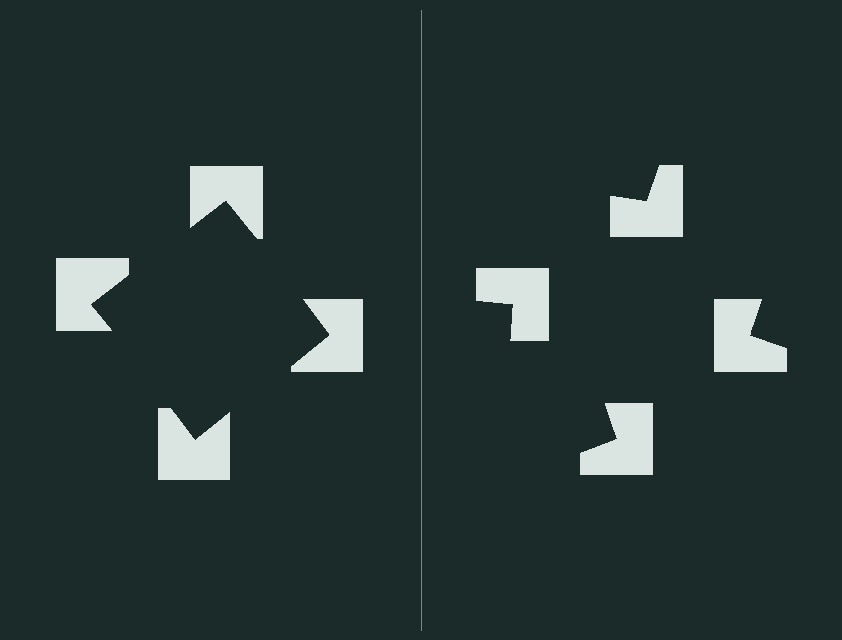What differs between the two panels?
The notched squares are positioned identically on both sides; only the wedge orientations differ. On the left they align to a square; on the right they are misaligned.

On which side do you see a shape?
An illusory square appears on the left side. On the right side the wedge cuts are rotated, so no coherent shape forms.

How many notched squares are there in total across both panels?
8 — 4 on each side.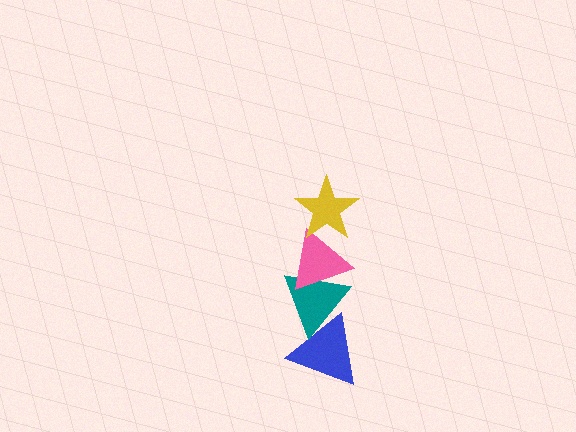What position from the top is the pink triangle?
The pink triangle is 2nd from the top.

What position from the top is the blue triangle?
The blue triangle is 4th from the top.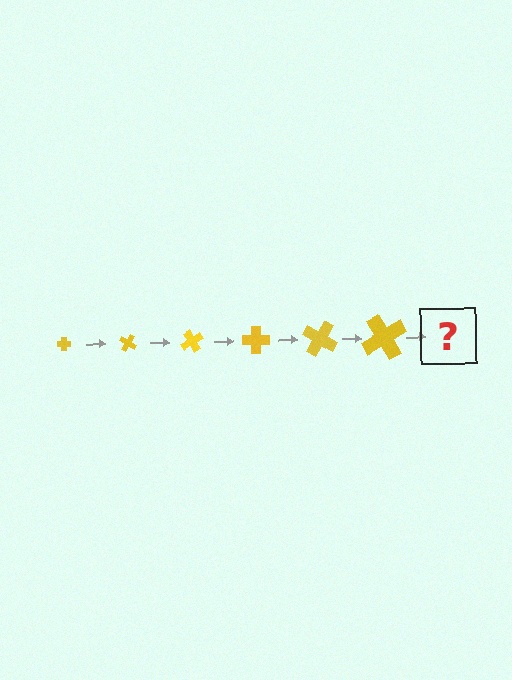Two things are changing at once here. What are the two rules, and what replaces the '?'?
The two rules are that the cross grows larger each step and it rotates 30 degrees each step. The '?' should be a cross, larger than the previous one and rotated 180 degrees from the start.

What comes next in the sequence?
The next element should be a cross, larger than the previous one and rotated 180 degrees from the start.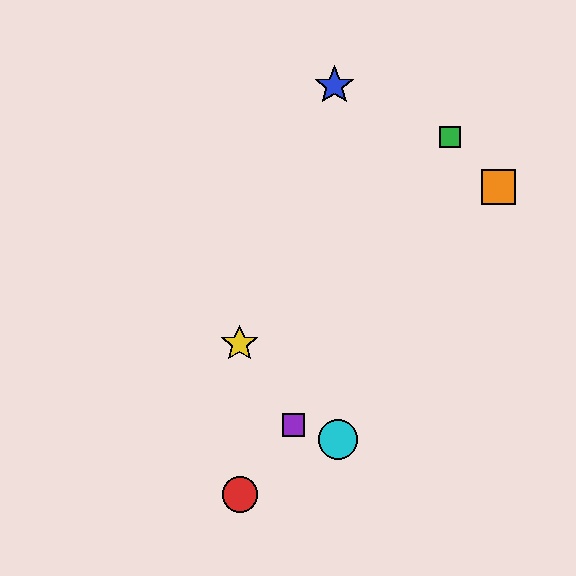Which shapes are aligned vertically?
The red circle, the yellow star are aligned vertically.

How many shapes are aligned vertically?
2 shapes (the red circle, the yellow star) are aligned vertically.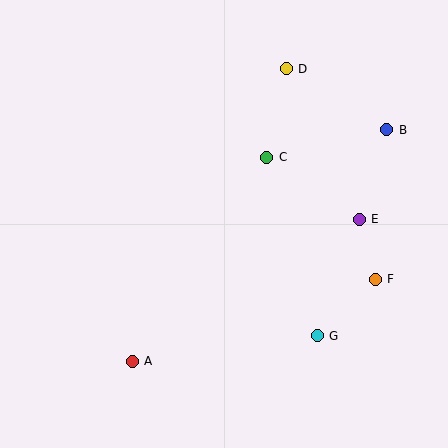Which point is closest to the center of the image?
Point C at (266, 157) is closest to the center.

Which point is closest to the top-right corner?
Point B is closest to the top-right corner.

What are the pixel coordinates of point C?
Point C is at (266, 157).